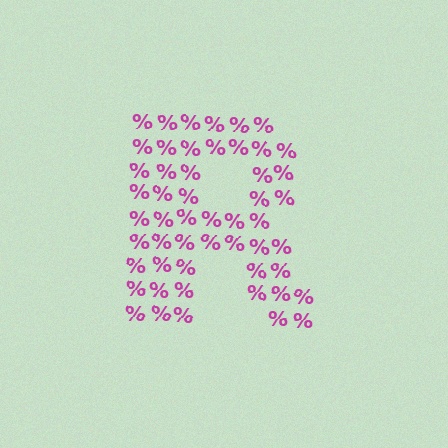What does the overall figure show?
The overall figure shows the letter R.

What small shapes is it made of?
It is made of small percent signs.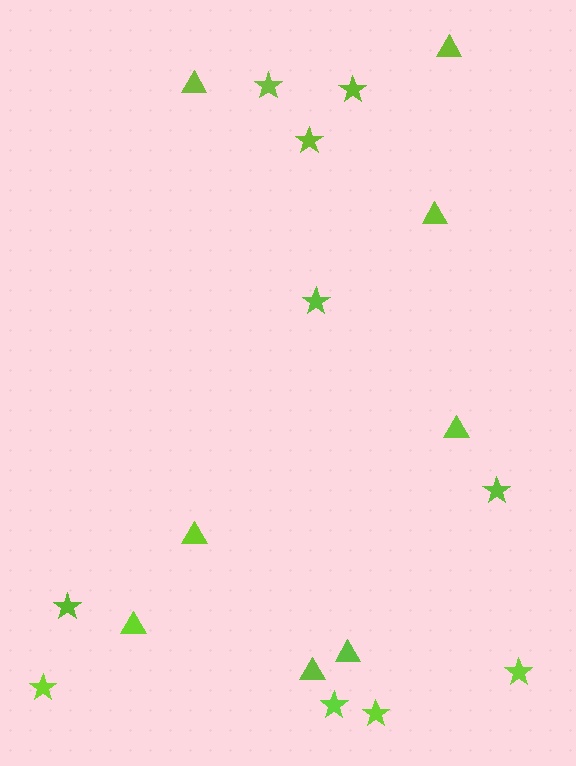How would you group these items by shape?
There are 2 groups: one group of triangles (8) and one group of stars (10).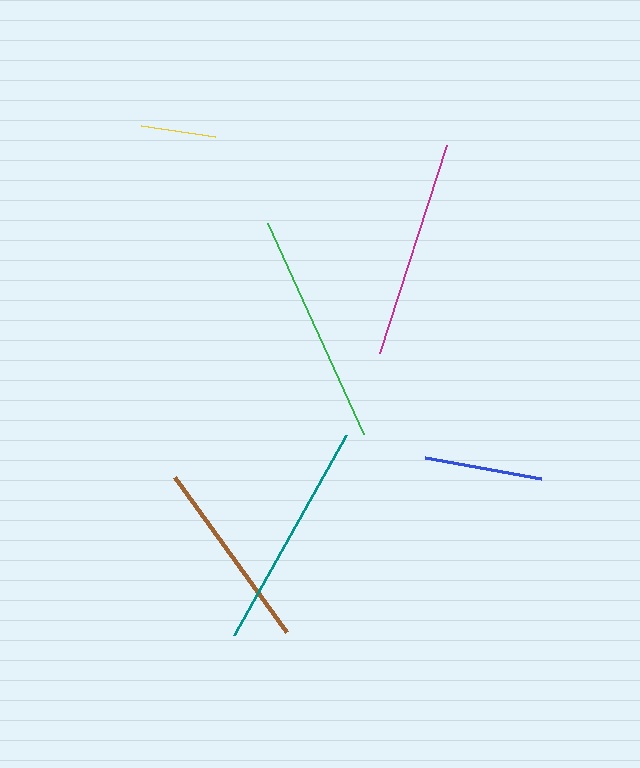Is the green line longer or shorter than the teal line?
The green line is longer than the teal line.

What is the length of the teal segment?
The teal segment is approximately 230 pixels long.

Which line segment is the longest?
The green line is the longest at approximately 232 pixels.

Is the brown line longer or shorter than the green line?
The green line is longer than the brown line.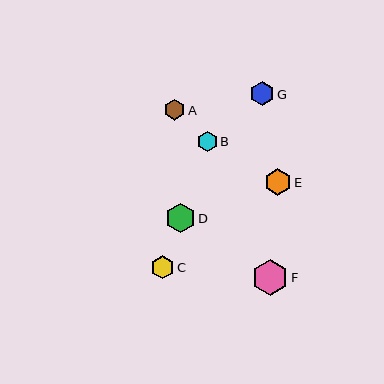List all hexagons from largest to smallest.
From largest to smallest: F, D, E, G, C, A, B.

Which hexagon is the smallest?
Hexagon B is the smallest with a size of approximately 20 pixels.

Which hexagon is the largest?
Hexagon F is the largest with a size of approximately 36 pixels.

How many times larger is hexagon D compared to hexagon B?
Hexagon D is approximately 1.4 times the size of hexagon B.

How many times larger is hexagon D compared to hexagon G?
Hexagon D is approximately 1.2 times the size of hexagon G.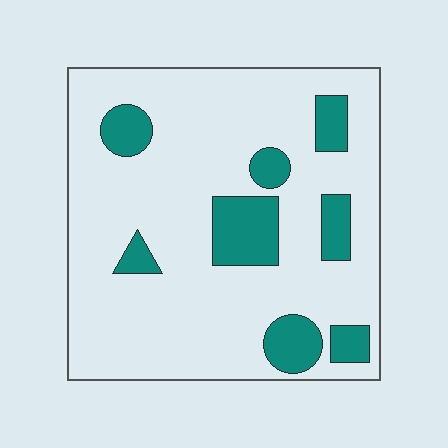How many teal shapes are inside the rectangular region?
8.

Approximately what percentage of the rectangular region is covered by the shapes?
Approximately 20%.